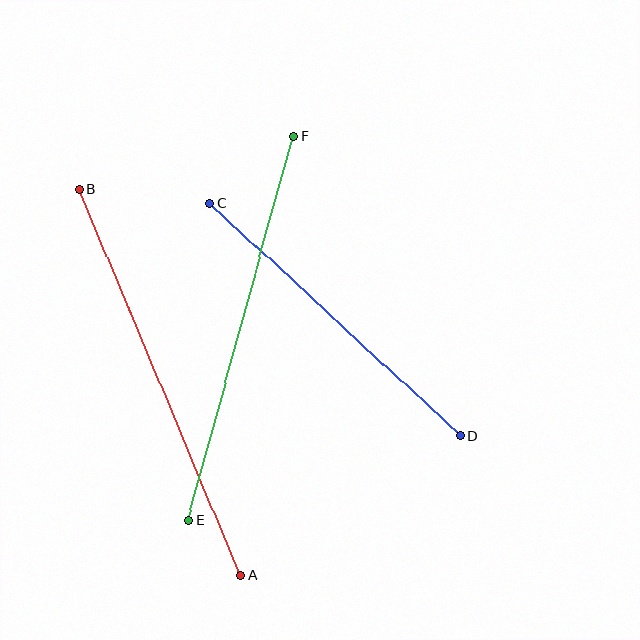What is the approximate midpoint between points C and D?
The midpoint is at approximately (335, 320) pixels.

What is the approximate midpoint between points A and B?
The midpoint is at approximately (160, 382) pixels.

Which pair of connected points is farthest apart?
Points A and B are farthest apart.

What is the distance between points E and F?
The distance is approximately 398 pixels.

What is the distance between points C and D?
The distance is approximately 342 pixels.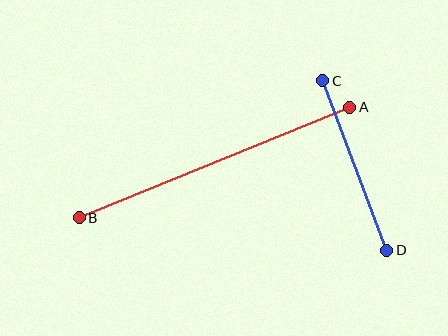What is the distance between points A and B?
The distance is approximately 292 pixels.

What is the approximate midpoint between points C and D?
The midpoint is at approximately (355, 166) pixels.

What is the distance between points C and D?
The distance is approximately 181 pixels.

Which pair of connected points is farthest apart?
Points A and B are farthest apart.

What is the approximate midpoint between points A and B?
The midpoint is at approximately (214, 163) pixels.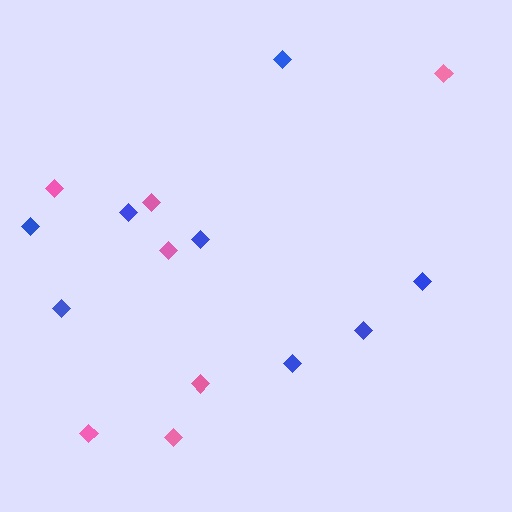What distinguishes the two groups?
There are 2 groups: one group of blue diamonds (8) and one group of pink diamonds (7).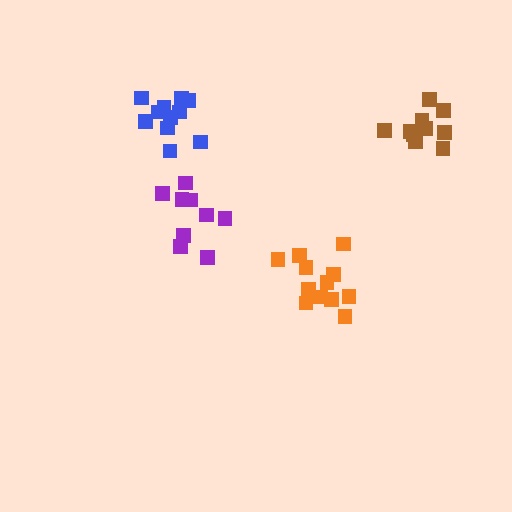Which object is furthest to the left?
The blue cluster is leftmost.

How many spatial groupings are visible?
There are 4 spatial groupings.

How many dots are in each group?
Group 1: 12 dots, Group 2: 9 dots, Group 3: 11 dots, Group 4: 10 dots (42 total).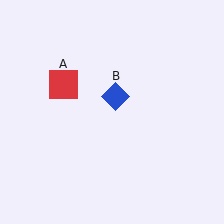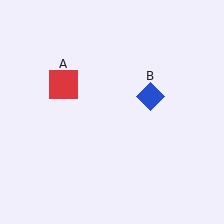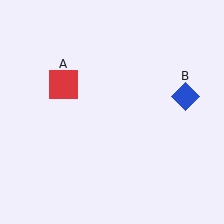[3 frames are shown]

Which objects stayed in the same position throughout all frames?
Red square (object A) remained stationary.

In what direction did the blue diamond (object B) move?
The blue diamond (object B) moved right.